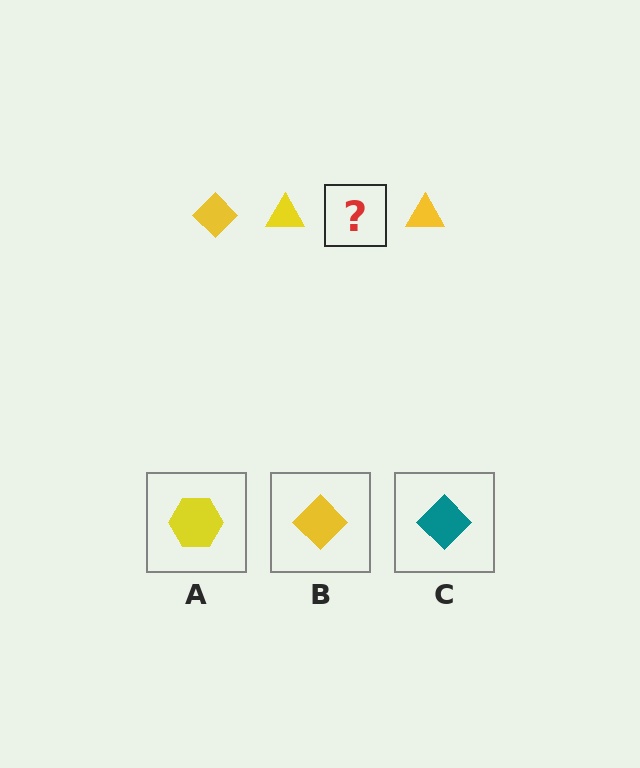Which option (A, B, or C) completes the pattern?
B.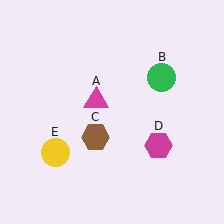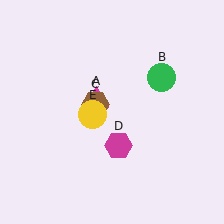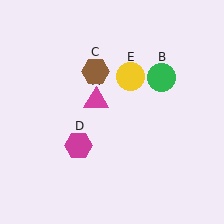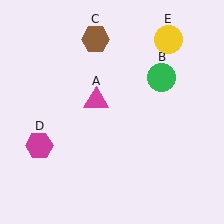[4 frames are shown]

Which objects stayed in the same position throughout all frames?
Magenta triangle (object A) and green circle (object B) remained stationary.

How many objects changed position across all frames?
3 objects changed position: brown hexagon (object C), magenta hexagon (object D), yellow circle (object E).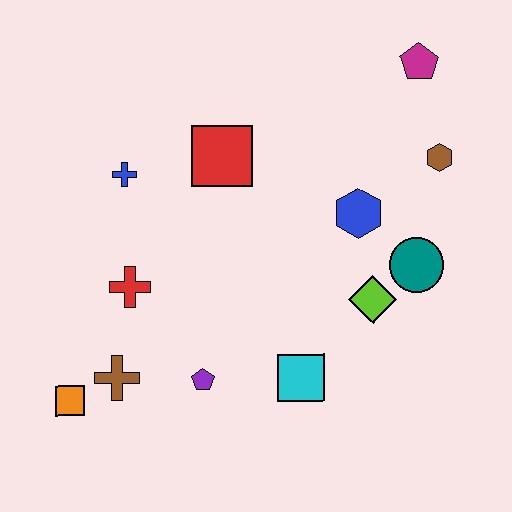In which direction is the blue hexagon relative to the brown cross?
The blue hexagon is to the right of the brown cross.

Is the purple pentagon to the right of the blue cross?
Yes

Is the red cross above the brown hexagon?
No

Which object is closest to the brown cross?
The orange square is closest to the brown cross.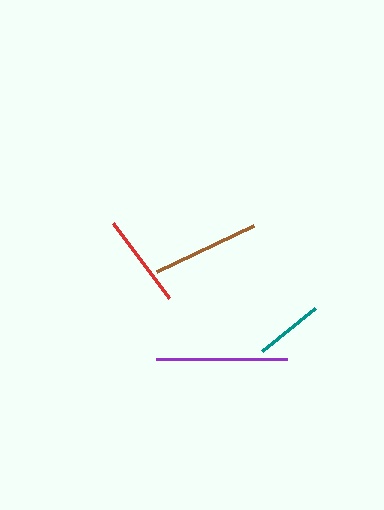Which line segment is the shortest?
The teal line is the shortest at approximately 68 pixels.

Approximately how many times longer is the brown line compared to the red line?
The brown line is approximately 1.1 times the length of the red line.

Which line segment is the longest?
The purple line is the longest at approximately 131 pixels.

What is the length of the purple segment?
The purple segment is approximately 131 pixels long.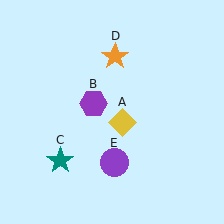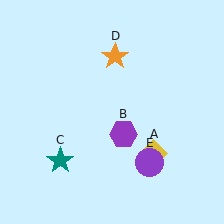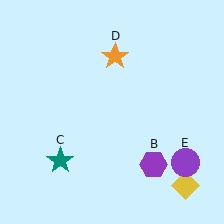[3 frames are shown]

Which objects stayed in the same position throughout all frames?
Teal star (object C) and orange star (object D) remained stationary.